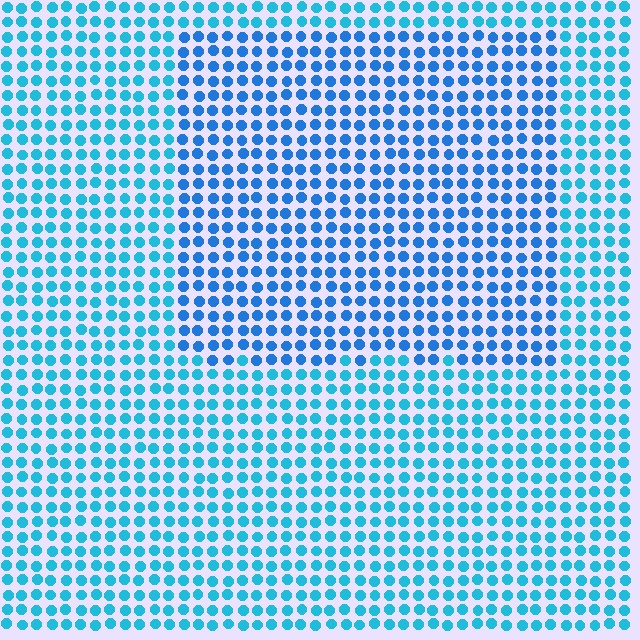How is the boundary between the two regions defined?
The boundary is defined purely by a slight shift in hue (about 22 degrees). Spacing, size, and orientation are identical on both sides.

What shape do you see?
I see a rectangle.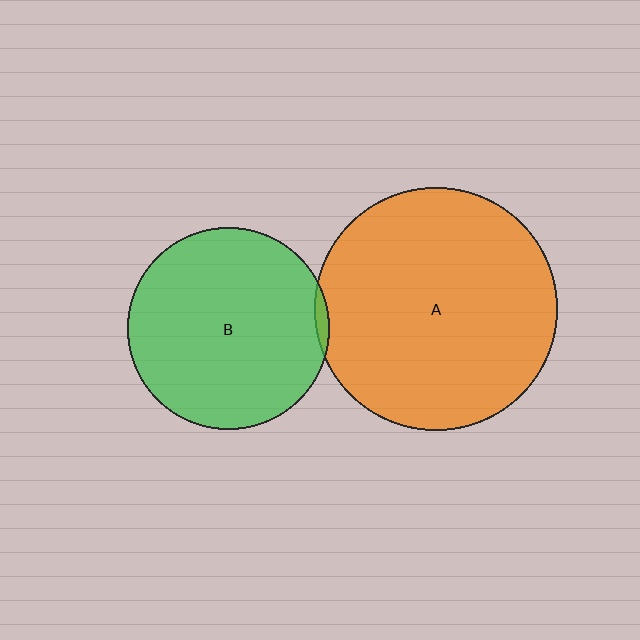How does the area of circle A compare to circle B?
Approximately 1.4 times.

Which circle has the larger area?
Circle A (orange).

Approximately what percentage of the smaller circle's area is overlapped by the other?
Approximately 5%.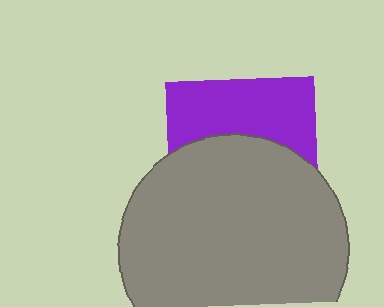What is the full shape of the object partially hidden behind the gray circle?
The partially hidden object is a purple square.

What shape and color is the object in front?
The object in front is a gray circle.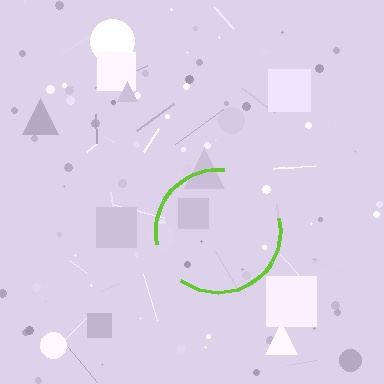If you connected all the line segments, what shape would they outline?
They would outline a circle.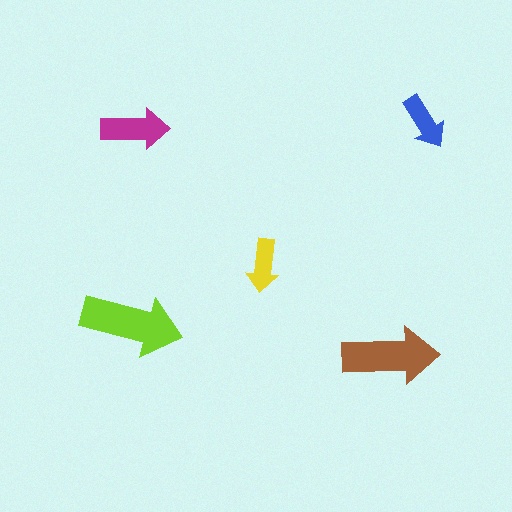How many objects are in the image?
There are 5 objects in the image.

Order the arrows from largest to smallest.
the lime one, the brown one, the magenta one, the blue one, the yellow one.